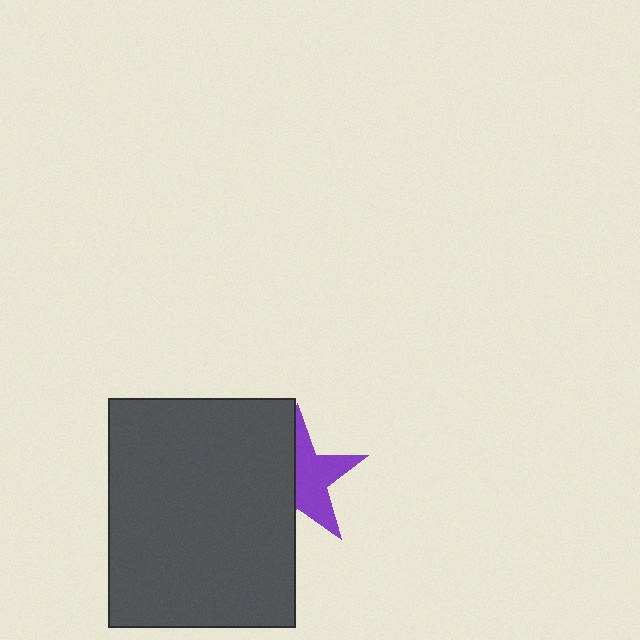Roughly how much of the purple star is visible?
About half of it is visible (roughly 54%).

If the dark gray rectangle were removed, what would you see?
You would see the complete purple star.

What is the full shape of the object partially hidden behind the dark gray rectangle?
The partially hidden object is a purple star.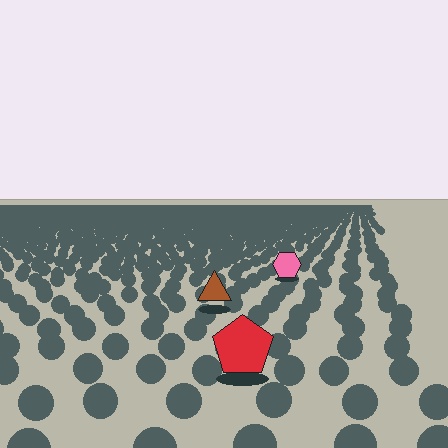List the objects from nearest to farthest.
From nearest to farthest: the red pentagon, the brown triangle, the pink hexagon.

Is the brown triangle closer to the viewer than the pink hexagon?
Yes. The brown triangle is closer — you can tell from the texture gradient: the ground texture is coarser near it.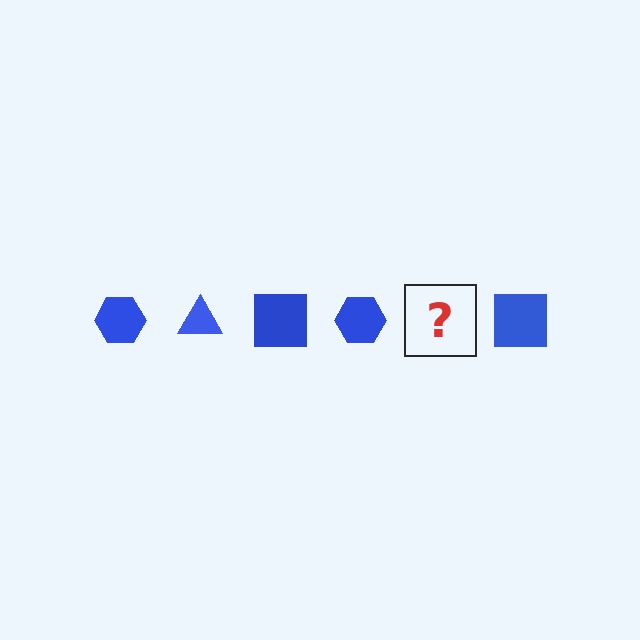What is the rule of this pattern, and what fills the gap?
The rule is that the pattern cycles through hexagon, triangle, square shapes in blue. The gap should be filled with a blue triangle.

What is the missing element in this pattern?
The missing element is a blue triangle.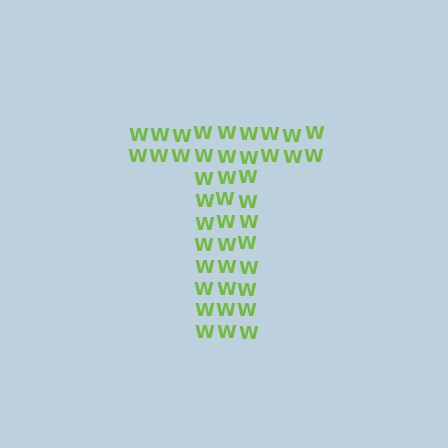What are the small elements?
The small elements are letter W's.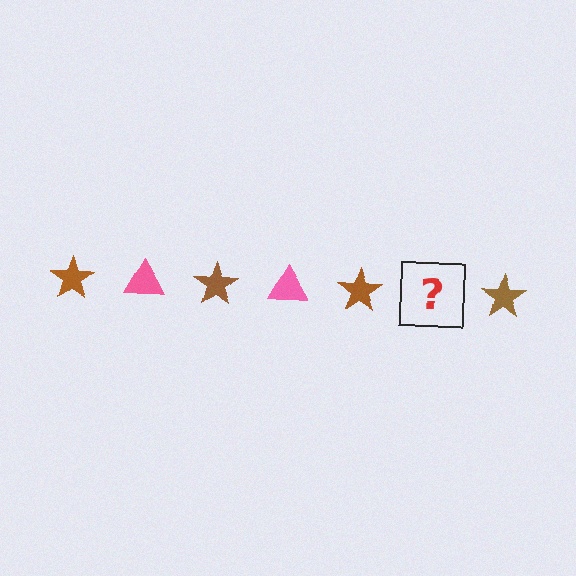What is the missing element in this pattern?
The missing element is a pink triangle.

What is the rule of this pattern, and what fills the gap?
The rule is that the pattern alternates between brown star and pink triangle. The gap should be filled with a pink triangle.